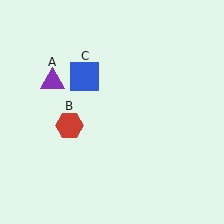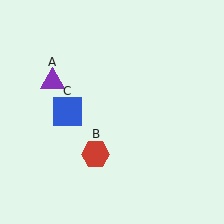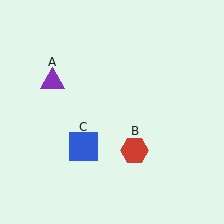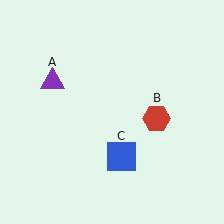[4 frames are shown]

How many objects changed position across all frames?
2 objects changed position: red hexagon (object B), blue square (object C).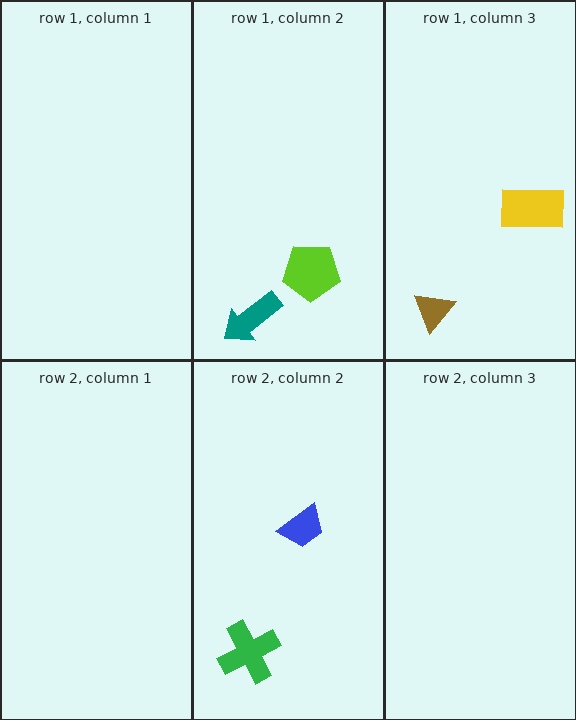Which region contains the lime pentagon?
The row 1, column 2 region.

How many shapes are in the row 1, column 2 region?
2.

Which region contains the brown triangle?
The row 1, column 3 region.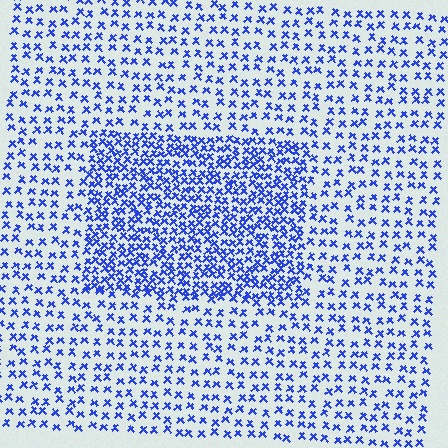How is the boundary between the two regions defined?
The boundary is defined by a change in element density (approximately 2.1x ratio). All elements are the same color, size, and shape.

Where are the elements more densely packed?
The elements are more densely packed inside the rectangle boundary.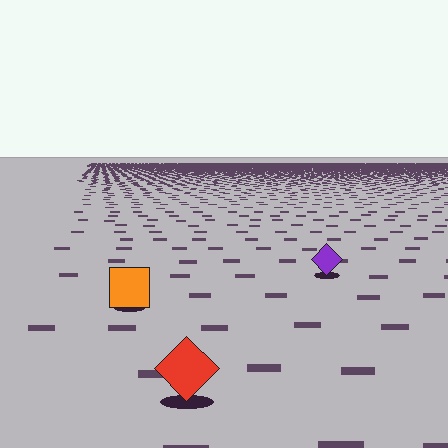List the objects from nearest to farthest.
From nearest to farthest: the red diamond, the orange square, the purple diamond.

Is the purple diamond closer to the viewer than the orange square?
No. The orange square is closer — you can tell from the texture gradient: the ground texture is coarser near it.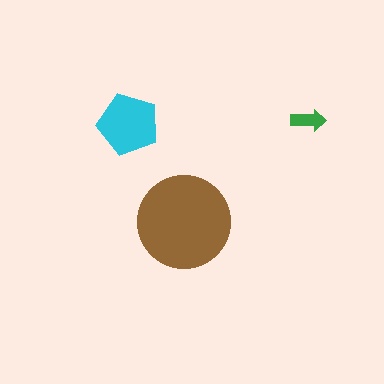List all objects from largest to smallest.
The brown circle, the cyan pentagon, the green arrow.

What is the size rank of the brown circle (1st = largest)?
1st.